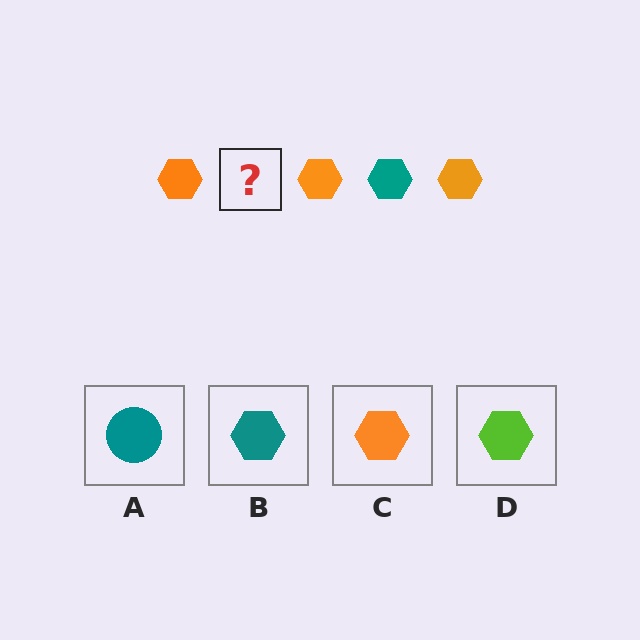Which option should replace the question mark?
Option B.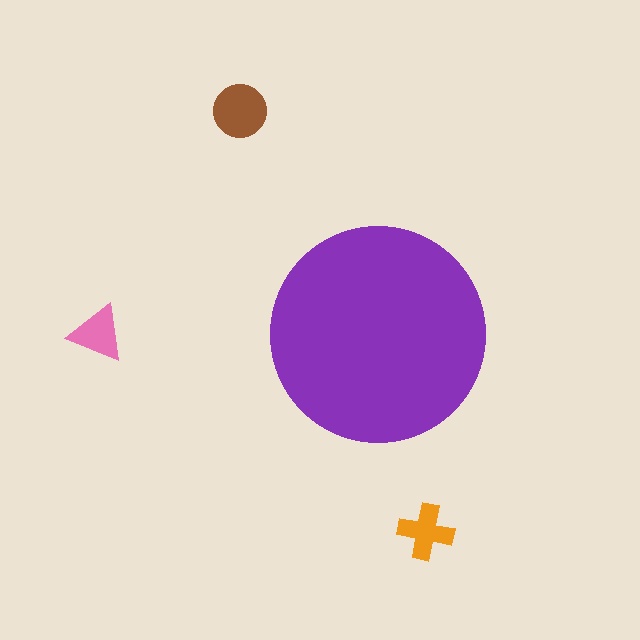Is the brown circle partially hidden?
No, the brown circle is fully visible.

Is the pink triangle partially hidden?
No, the pink triangle is fully visible.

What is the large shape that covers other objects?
A purple circle.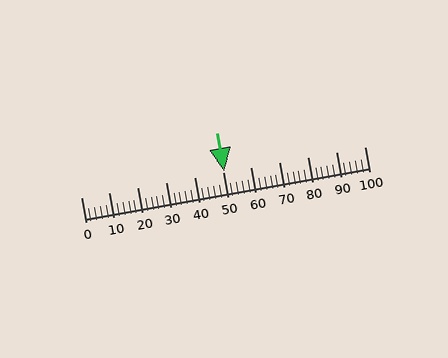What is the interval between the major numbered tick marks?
The major tick marks are spaced 10 units apart.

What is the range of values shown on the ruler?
The ruler shows values from 0 to 100.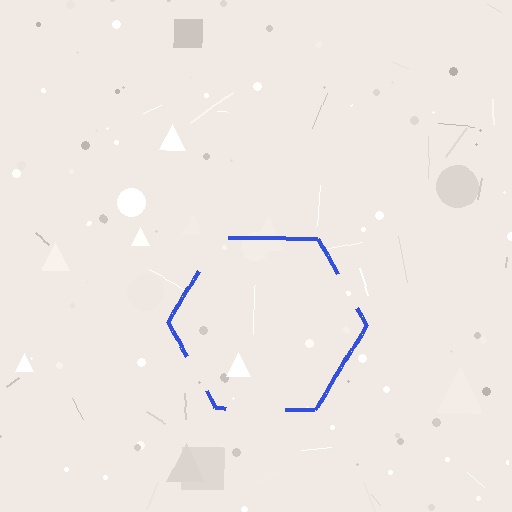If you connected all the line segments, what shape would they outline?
They would outline a hexagon.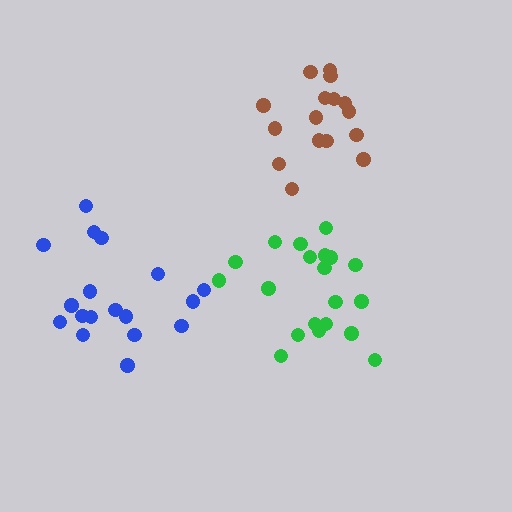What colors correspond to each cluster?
The clusters are colored: blue, brown, green.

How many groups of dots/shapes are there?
There are 3 groups.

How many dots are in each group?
Group 1: 18 dots, Group 2: 16 dots, Group 3: 20 dots (54 total).